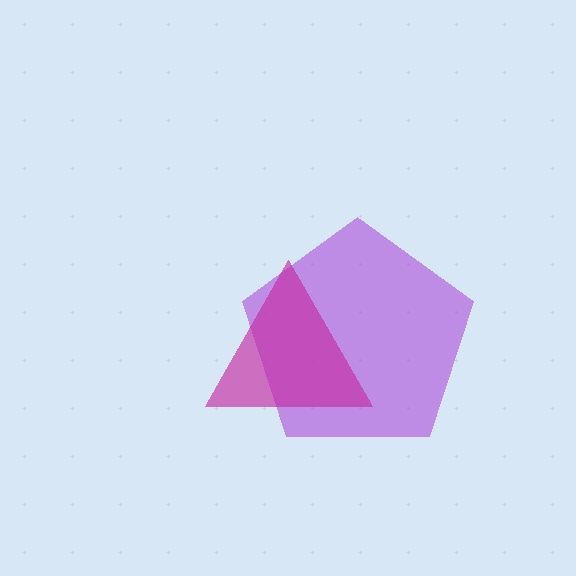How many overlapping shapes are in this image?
There are 2 overlapping shapes in the image.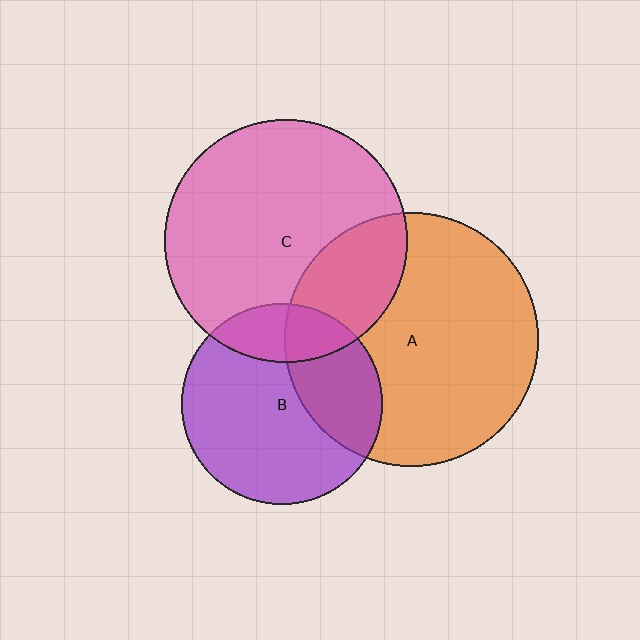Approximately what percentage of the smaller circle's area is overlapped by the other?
Approximately 20%.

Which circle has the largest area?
Circle A (orange).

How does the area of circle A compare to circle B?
Approximately 1.6 times.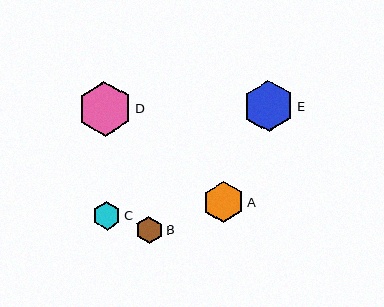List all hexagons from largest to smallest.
From largest to smallest: D, E, A, C, B.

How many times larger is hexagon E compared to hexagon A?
Hexagon E is approximately 1.2 times the size of hexagon A.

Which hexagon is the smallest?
Hexagon B is the smallest with a size of approximately 27 pixels.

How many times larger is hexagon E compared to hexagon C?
Hexagon E is approximately 1.8 times the size of hexagon C.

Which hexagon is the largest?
Hexagon D is the largest with a size of approximately 55 pixels.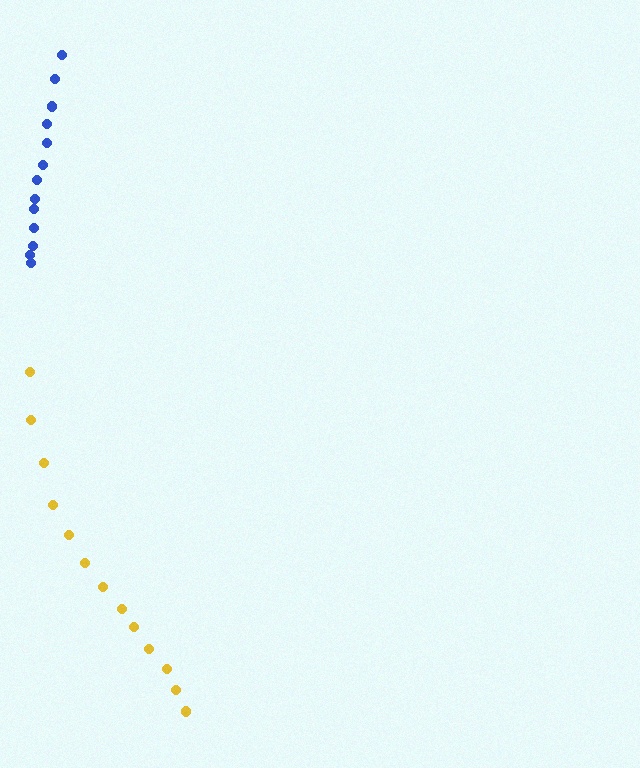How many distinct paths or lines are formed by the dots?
There are 2 distinct paths.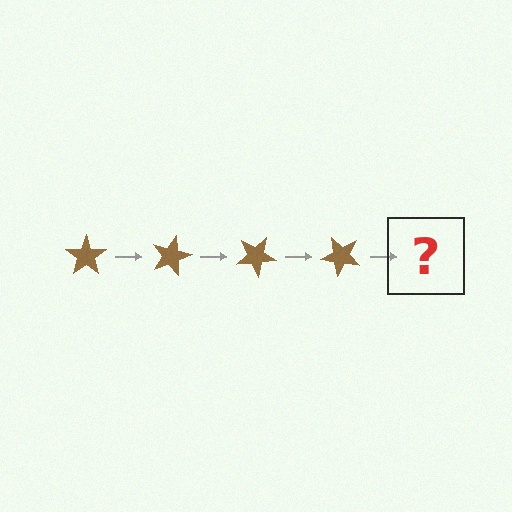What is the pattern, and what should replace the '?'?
The pattern is that the star rotates 15 degrees each step. The '?' should be a brown star rotated 60 degrees.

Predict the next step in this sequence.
The next step is a brown star rotated 60 degrees.